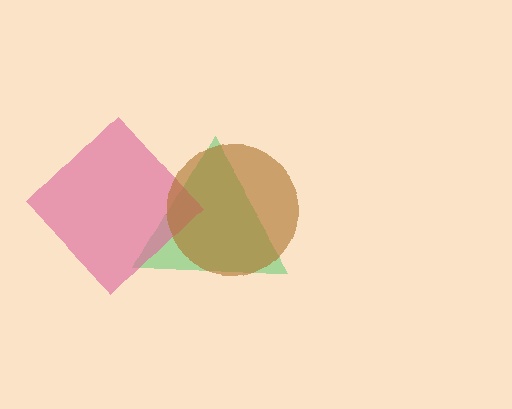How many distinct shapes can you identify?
There are 3 distinct shapes: a green triangle, a pink diamond, a brown circle.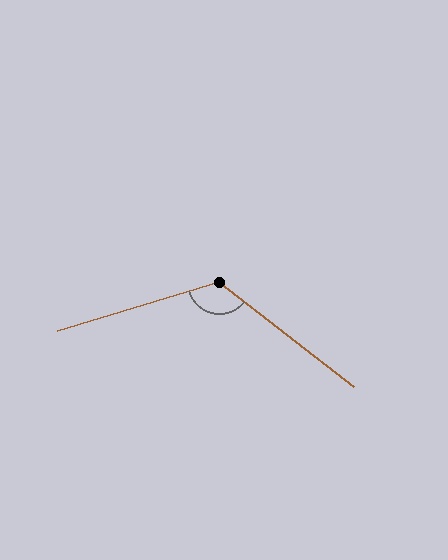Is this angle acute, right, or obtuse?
It is obtuse.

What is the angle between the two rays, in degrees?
Approximately 126 degrees.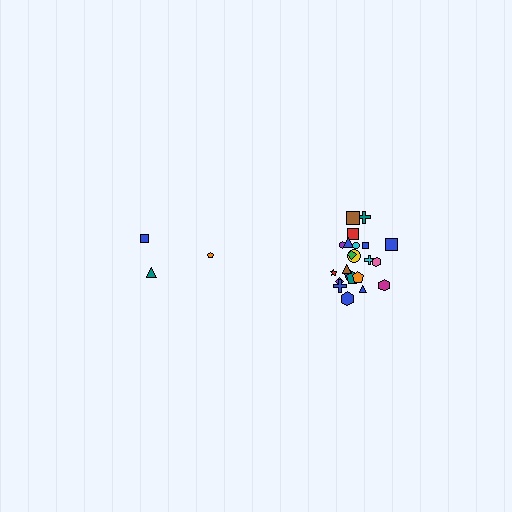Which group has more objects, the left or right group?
The right group.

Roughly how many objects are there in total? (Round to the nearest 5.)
Roughly 25 objects in total.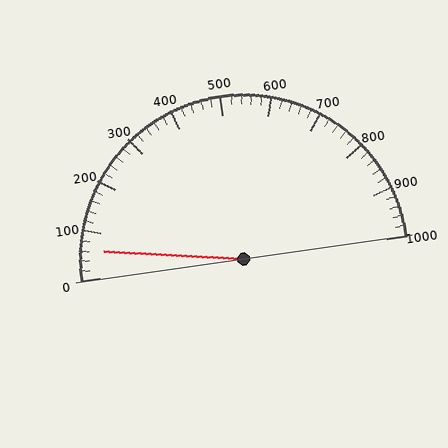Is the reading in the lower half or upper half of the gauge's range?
The reading is in the lower half of the range (0 to 1000).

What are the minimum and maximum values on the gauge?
The gauge ranges from 0 to 1000.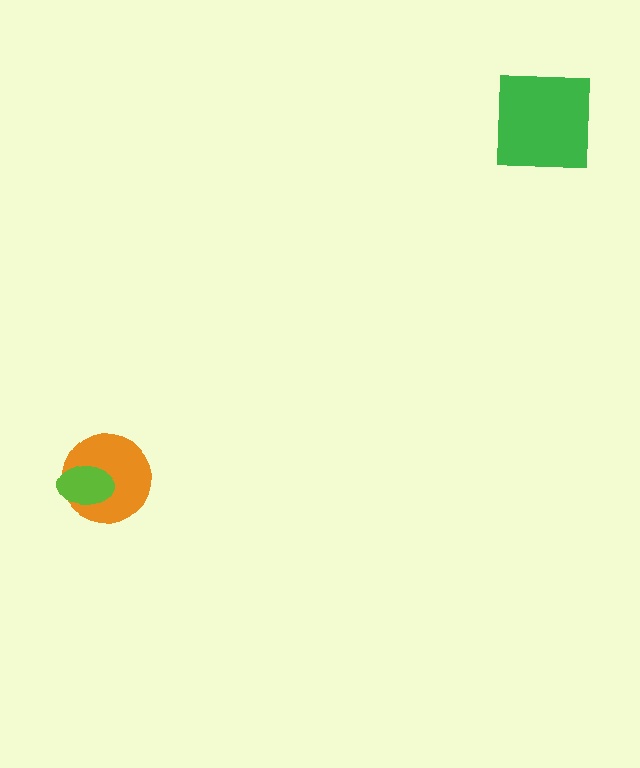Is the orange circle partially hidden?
Yes, it is partially covered by another shape.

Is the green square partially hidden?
No, no other shape covers it.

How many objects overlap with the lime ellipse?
1 object overlaps with the lime ellipse.